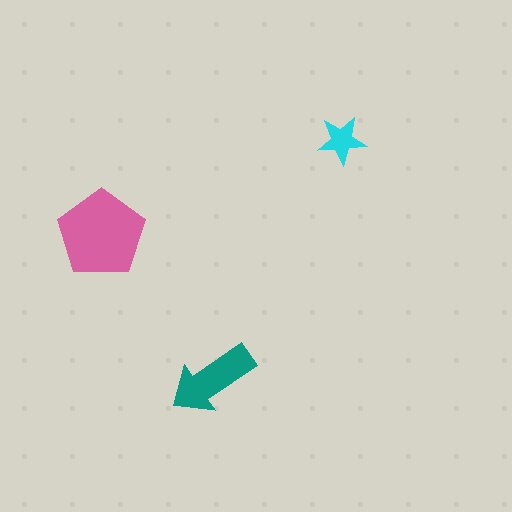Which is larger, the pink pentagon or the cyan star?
The pink pentagon.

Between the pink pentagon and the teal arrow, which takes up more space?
The pink pentagon.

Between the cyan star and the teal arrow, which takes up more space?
The teal arrow.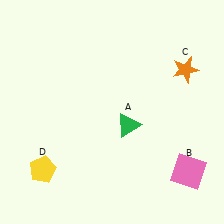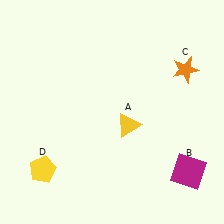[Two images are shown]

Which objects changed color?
A changed from green to yellow. B changed from pink to magenta.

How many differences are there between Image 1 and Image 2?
There are 2 differences between the two images.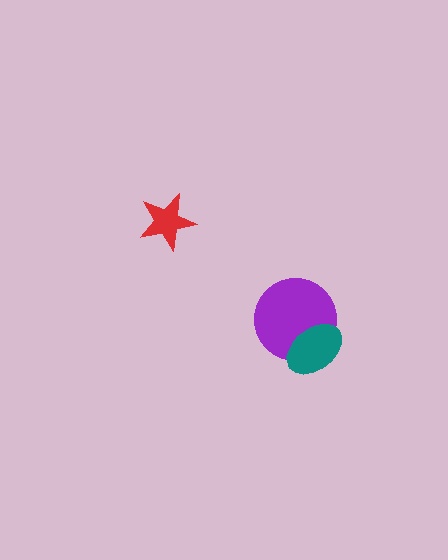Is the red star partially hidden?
No, no other shape covers it.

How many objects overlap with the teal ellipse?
1 object overlaps with the teal ellipse.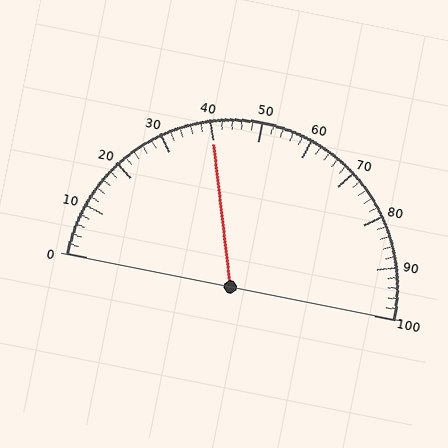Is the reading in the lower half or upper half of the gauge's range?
The reading is in the lower half of the range (0 to 100).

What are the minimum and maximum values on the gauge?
The gauge ranges from 0 to 100.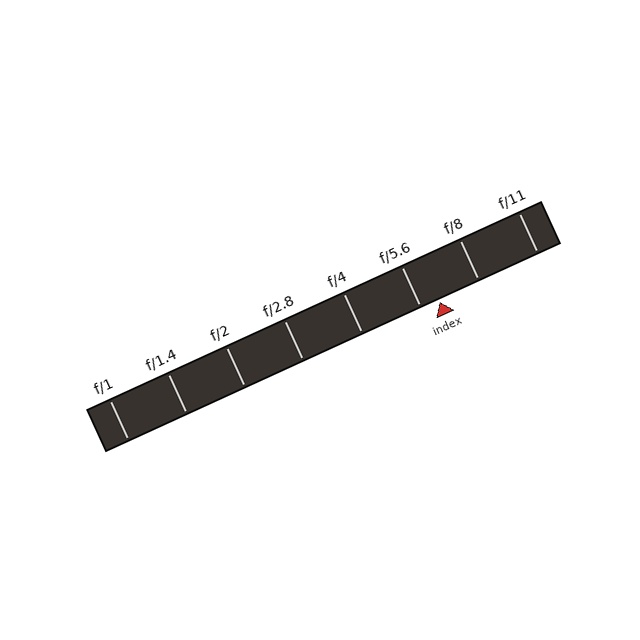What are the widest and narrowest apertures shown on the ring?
The widest aperture shown is f/1 and the narrowest is f/11.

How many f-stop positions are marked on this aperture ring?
There are 8 f-stop positions marked.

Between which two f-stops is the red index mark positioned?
The index mark is between f/5.6 and f/8.